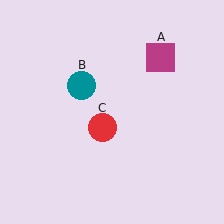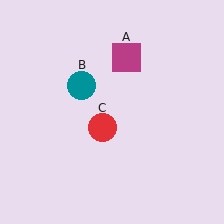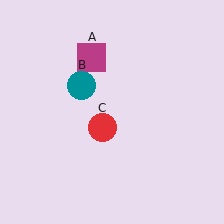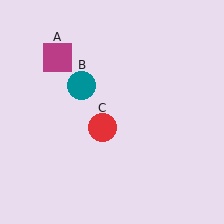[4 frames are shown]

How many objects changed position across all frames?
1 object changed position: magenta square (object A).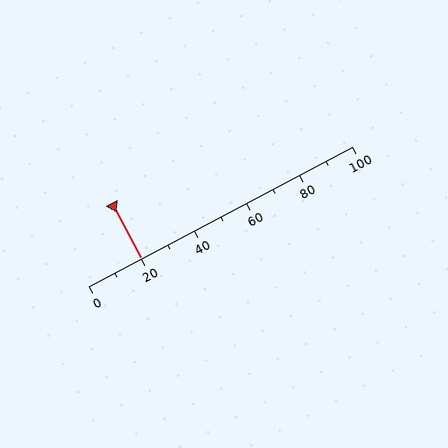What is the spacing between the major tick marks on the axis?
The major ticks are spaced 20 apart.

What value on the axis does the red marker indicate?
The marker indicates approximately 20.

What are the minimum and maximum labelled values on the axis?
The axis runs from 0 to 100.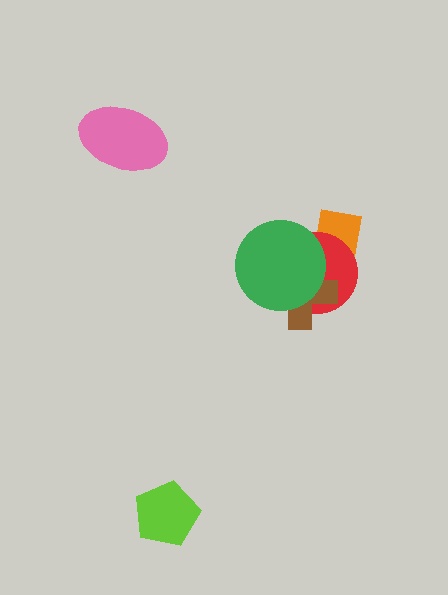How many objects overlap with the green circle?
2 objects overlap with the green circle.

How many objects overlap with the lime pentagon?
0 objects overlap with the lime pentagon.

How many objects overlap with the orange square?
1 object overlaps with the orange square.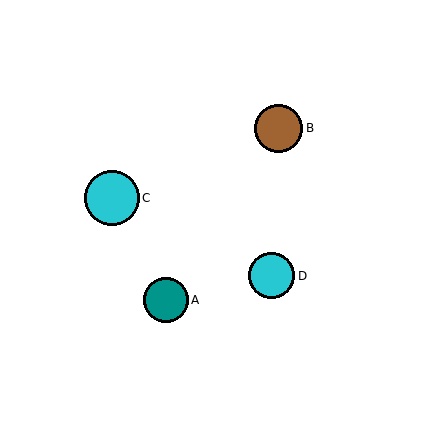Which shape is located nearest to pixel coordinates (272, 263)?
The cyan circle (labeled D) at (272, 276) is nearest to that location.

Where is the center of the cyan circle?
The center of the cyan circle is at (272, 276).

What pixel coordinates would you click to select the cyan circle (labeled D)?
Click at (272, 276) to select the cyan circle D.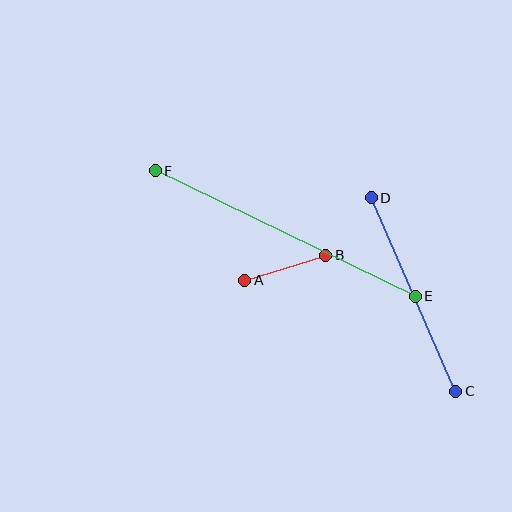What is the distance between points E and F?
The distance is approximately 289 pixels.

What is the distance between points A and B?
The distance is approximately 85 pixels.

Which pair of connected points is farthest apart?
Points E and F are farthest apart.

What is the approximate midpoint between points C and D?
The midpoint is at approximately (413, 294) pixels.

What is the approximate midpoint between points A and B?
The midpoint is at approximately (285, 268) pixels.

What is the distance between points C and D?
The distance is approximately 211 pixels.